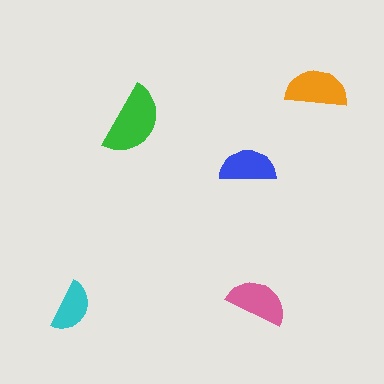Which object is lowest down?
The cyan semicircle is bottommost.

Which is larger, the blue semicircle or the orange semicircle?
The orange one.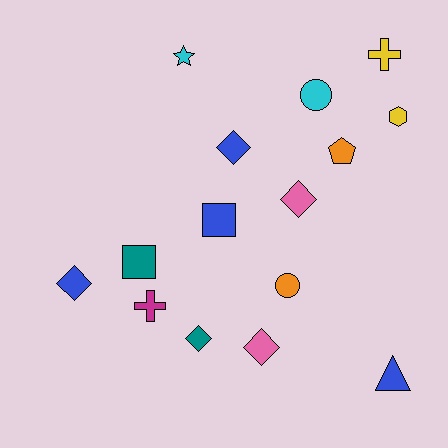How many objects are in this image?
There are 15 objects.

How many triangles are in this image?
There is 1 triangle.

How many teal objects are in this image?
There are 2 teal objects.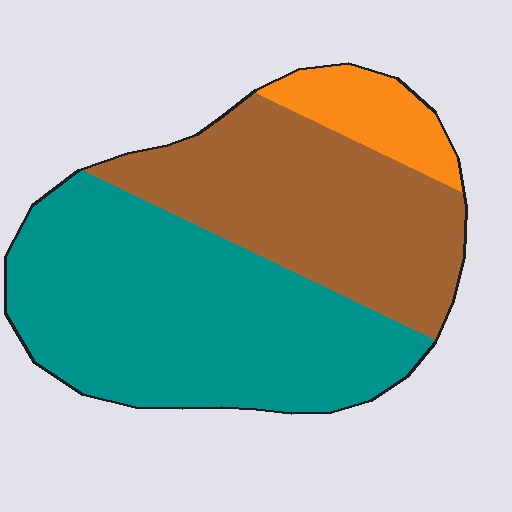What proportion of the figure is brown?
Brown takes up between a quarter and a half of the figure.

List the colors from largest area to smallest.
From largest to smallest: teal, brown, orange.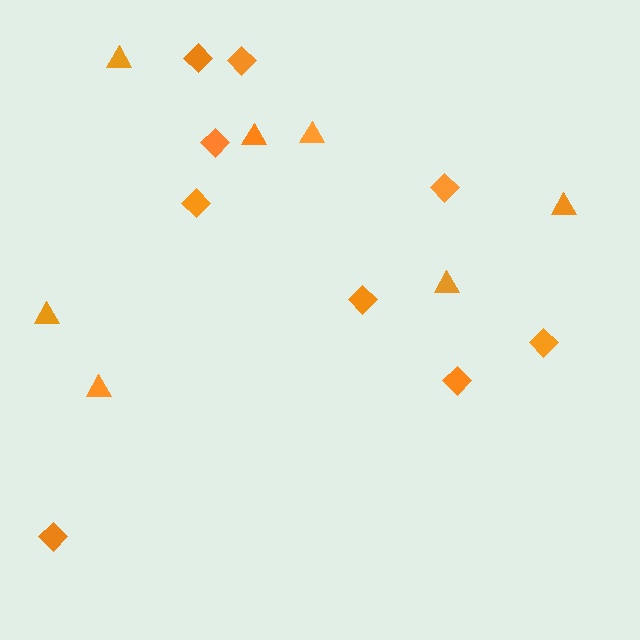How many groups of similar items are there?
There are 2 groups: one group of triangles (7) and one group of diamonds (9).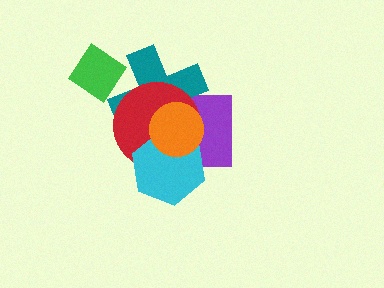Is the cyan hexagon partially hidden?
Yes, it is partially covered by another shape.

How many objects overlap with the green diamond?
1 object overlaps with the green diamond.